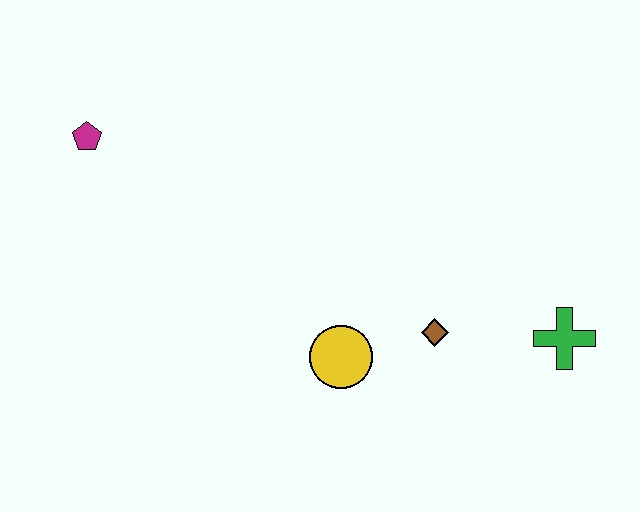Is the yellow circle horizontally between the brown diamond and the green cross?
No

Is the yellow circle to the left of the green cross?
Yes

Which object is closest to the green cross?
The brown diamond is closest to the green cross.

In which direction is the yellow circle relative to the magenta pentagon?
The yellow circle is to the right of the magenta pentagon.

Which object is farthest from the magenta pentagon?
The green cross is farthest from the magenta pentagon.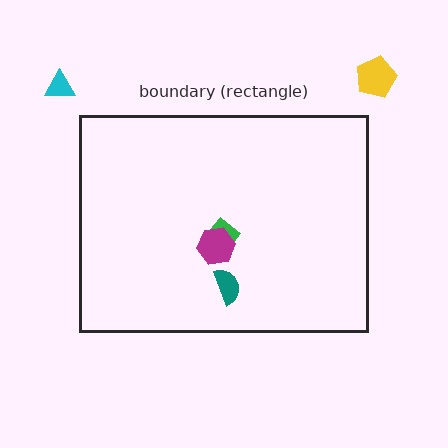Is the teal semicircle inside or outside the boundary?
Inside.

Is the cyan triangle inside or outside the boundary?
Outside.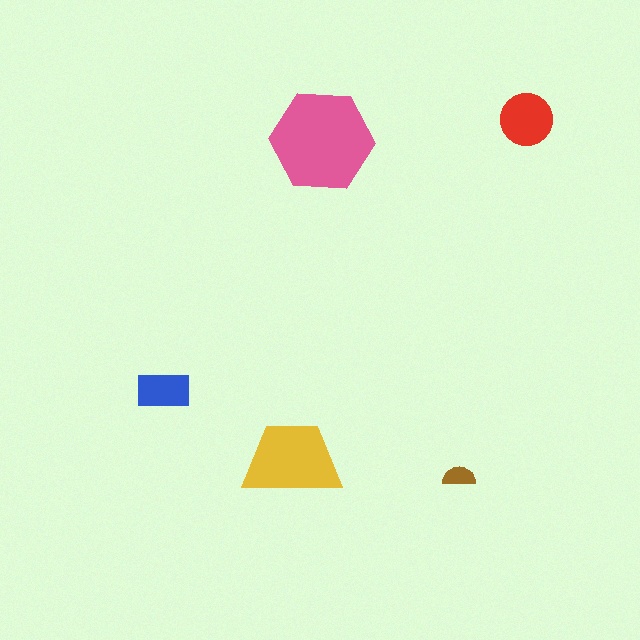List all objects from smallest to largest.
The brown semicircle, the blue rectangle, the red circle, the yellow trapezoid, the pink hexagon.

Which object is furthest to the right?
The red circle is rightmost.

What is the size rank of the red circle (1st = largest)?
3rd.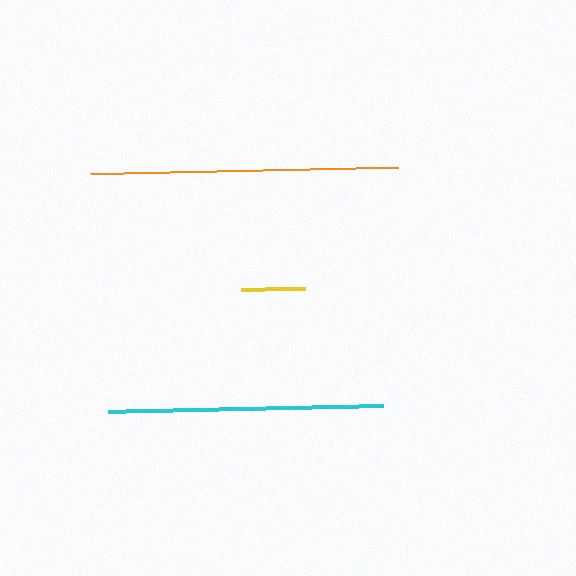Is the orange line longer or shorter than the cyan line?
The orange line is longer than the cyan line.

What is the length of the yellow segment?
The yellow segment is approximately 64 pixels long.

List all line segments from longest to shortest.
From longest to shortest: orange, cyan, yellow.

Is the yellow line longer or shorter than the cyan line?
The cyan line is longer than the yellow line.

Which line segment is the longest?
The orange line is the longest at approximately 308 pixels.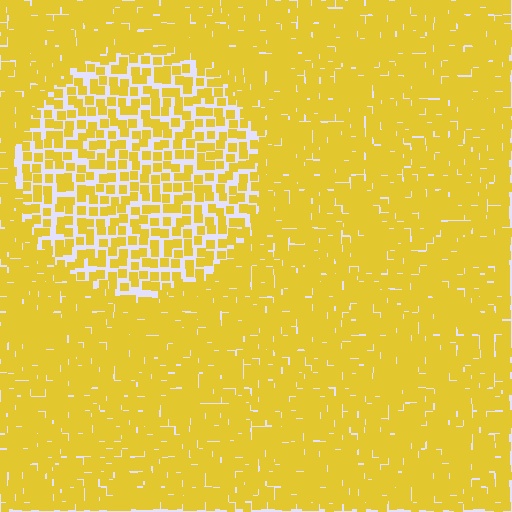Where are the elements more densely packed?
The elements are more densely packed outside the circle boundary.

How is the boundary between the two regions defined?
The boundary is defined by a change in element density (approximately 2.0x ratio). All elements are the same color, size, and shape.